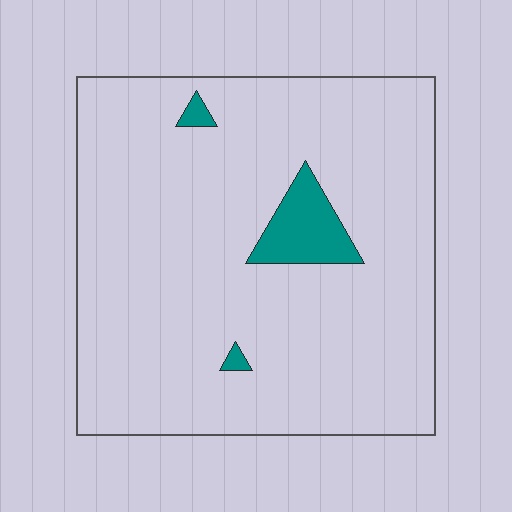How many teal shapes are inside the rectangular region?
3.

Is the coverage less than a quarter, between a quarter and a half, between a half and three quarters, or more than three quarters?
Less than a quarter.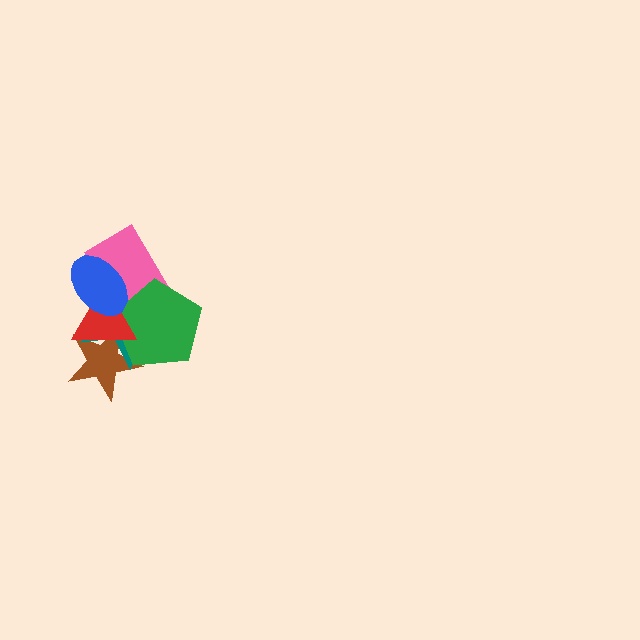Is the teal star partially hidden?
Yes, it is partially covered by another shape.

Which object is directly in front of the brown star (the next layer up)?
The teal star is directly in front of the brown star.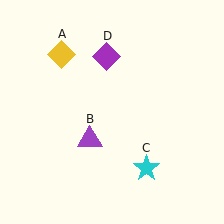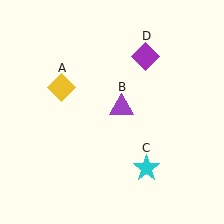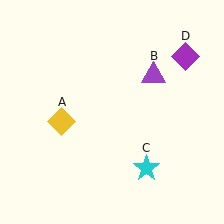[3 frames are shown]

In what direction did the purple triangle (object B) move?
The purple triangle (object B) moved up and to the right.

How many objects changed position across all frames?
3 objects changed position: yellow diamond (object A), purple triangle (object B), purple diamond (object D).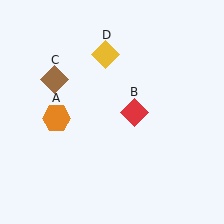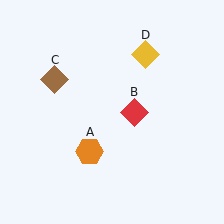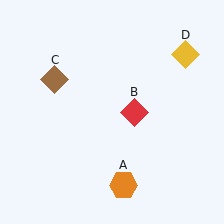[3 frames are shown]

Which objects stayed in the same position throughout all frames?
Red diamond (object B) and brown diamond (object C) remained stationary.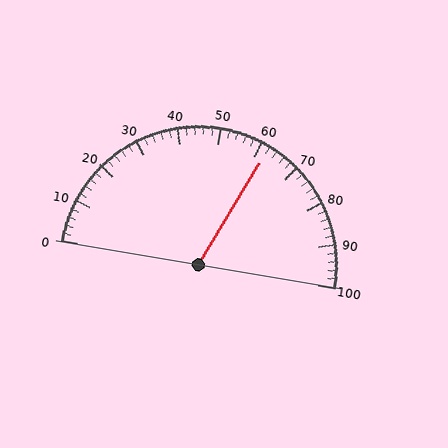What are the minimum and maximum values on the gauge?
The gauge ranges from 0 to 100.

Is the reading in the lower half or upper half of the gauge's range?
The reading is in the upper half of the range (0 to 100).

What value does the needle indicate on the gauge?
The needle indicates approximately 62.